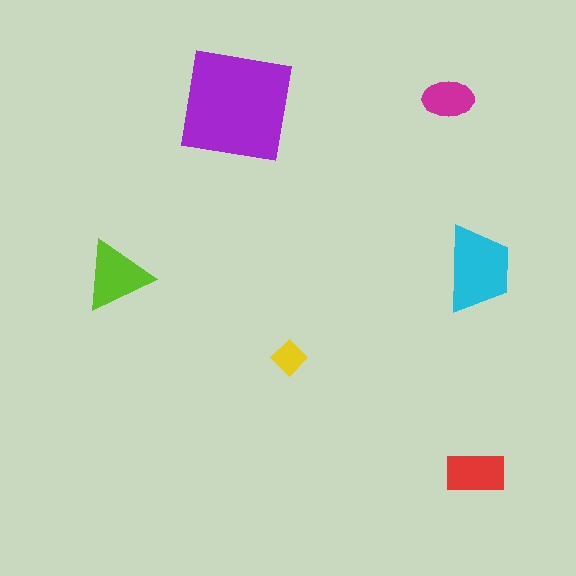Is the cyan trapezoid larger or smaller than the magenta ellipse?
Larger.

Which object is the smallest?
The yellow diamond.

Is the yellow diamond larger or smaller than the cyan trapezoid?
Smaller.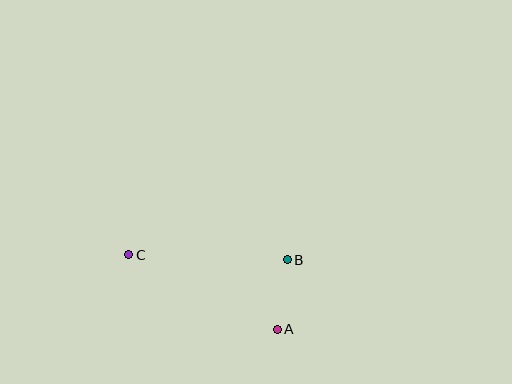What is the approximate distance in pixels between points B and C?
The distance between B and C is approximately 158 pixels.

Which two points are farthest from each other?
Points A and C are farthest from each other.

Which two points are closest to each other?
Points A and B are closest to each other.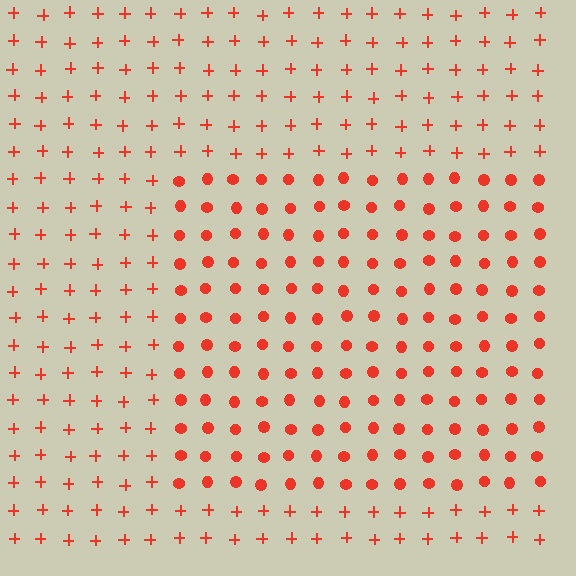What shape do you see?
I see a rectangle.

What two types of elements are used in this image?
The image uses circles inside the rectangle region and plus signs outside it.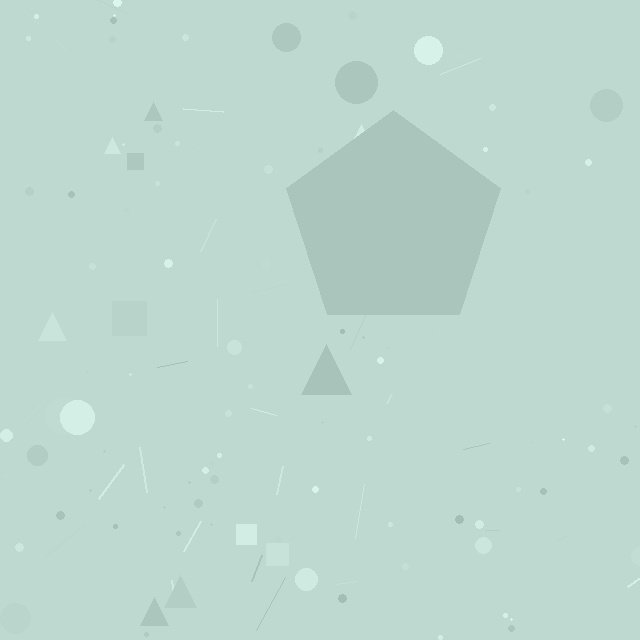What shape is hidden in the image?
A pentagon is hidden in the image.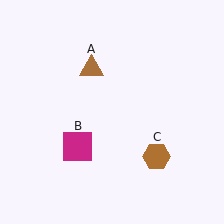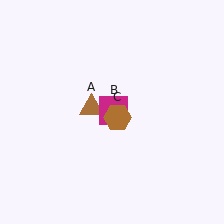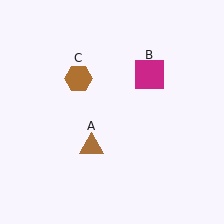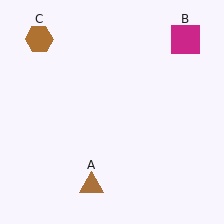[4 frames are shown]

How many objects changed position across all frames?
3 objects changed position: brown triangle (object A), magenta square (object B), brown hexagon (object C).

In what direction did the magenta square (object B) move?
The magenta square (object B) moved up and to the right.